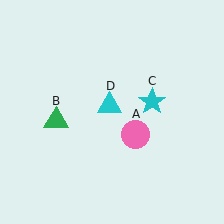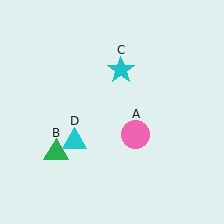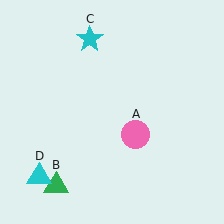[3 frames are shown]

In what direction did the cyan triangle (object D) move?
The cyan triangle (object D) moved down and to the left.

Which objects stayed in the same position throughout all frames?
Pink circle (object A) remained stationary.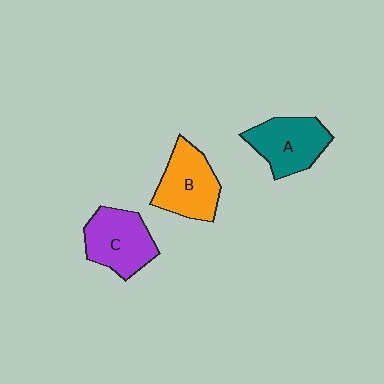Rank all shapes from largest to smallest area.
From largest to smallest: C (purple), B (orange), A (teal).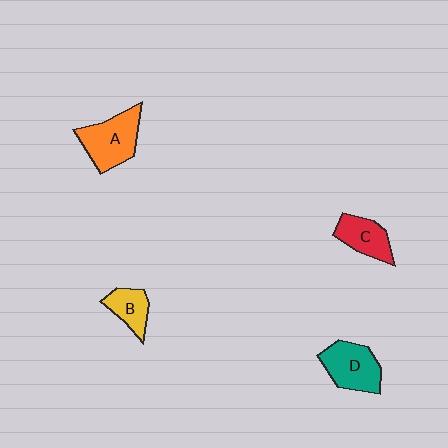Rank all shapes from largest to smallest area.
From largest to smallest: A (orange), D (teal), C (red), B (yellow).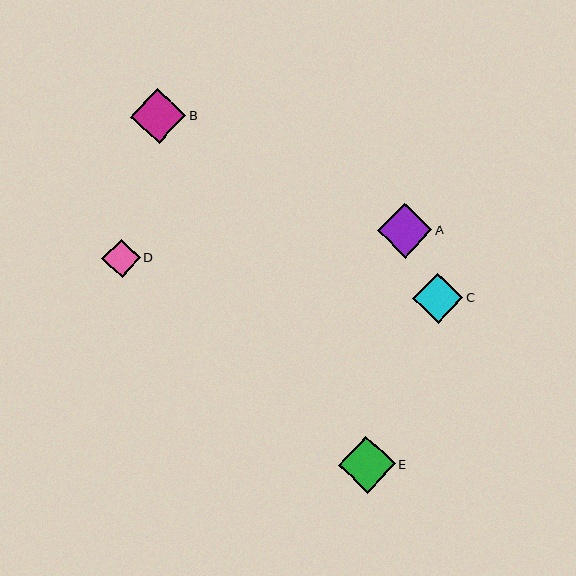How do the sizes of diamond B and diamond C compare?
Diamond B and diamond C are approximately the same size.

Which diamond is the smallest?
Diamond D is the smallest with a size of approximately 38 pixels.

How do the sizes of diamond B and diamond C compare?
Diamond B and diamond C are approximately the same size.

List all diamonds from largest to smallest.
From largest to smallest: E, B, A, C, D.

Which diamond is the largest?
Diamond E is the largest with a size of approximately 57 pixels.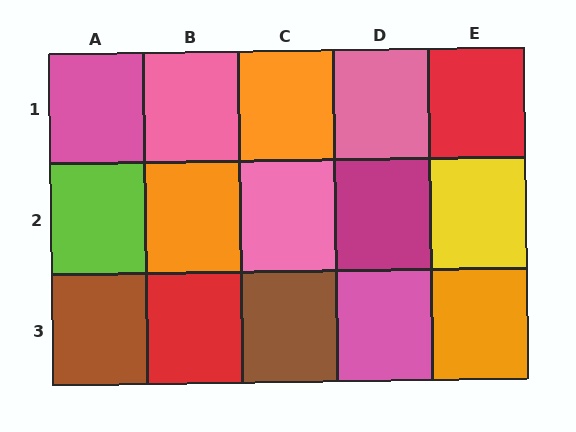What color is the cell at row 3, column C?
Brown.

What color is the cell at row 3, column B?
Red.